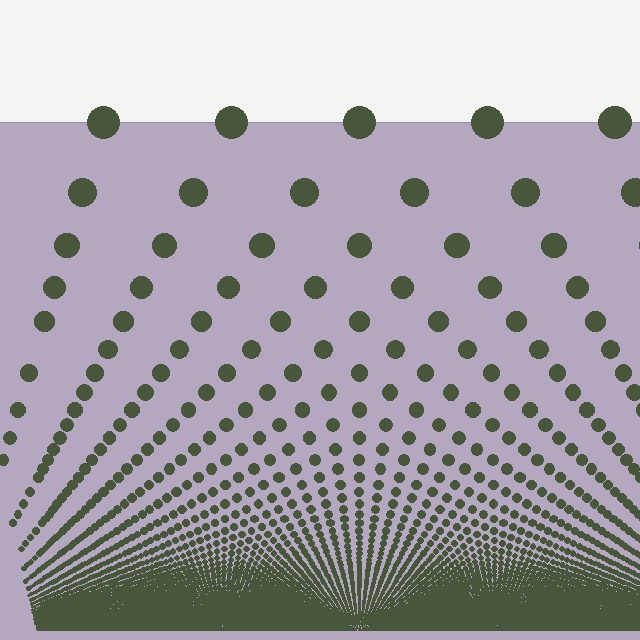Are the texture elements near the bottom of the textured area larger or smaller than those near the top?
Smaller. The gradient is inverted — elements near the bottom are smaller and denser.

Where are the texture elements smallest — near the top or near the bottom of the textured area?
Near the bottom.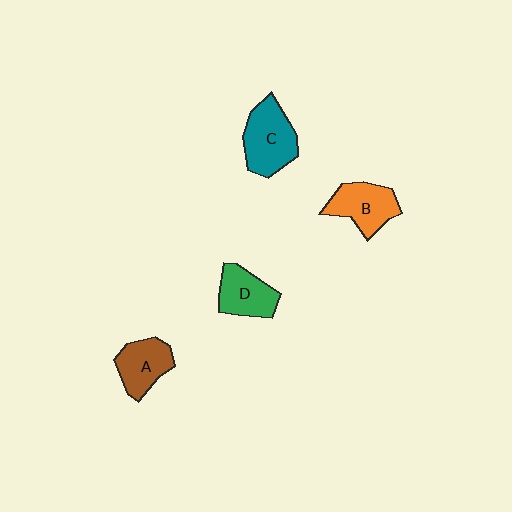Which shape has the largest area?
Shape C (teal).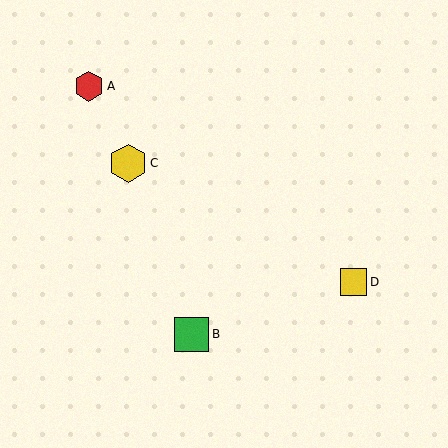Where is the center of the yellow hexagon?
The center of the yellow hexagon is at (128, 163).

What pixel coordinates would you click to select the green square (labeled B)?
Click at (192, 334) to select the green square B.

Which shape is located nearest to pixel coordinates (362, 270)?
The yellow square (labeled D) at (354, 282) is nearest to that location.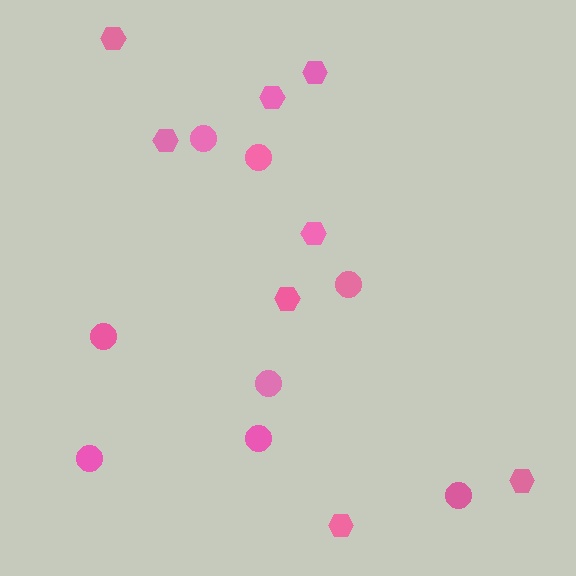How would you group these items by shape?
There are 2 groups: one group of circles (8) and one group of hexagons (8).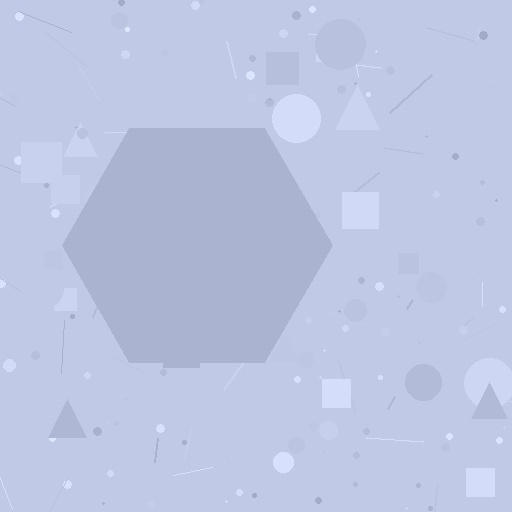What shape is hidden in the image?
A hexagon is hidden in the image.